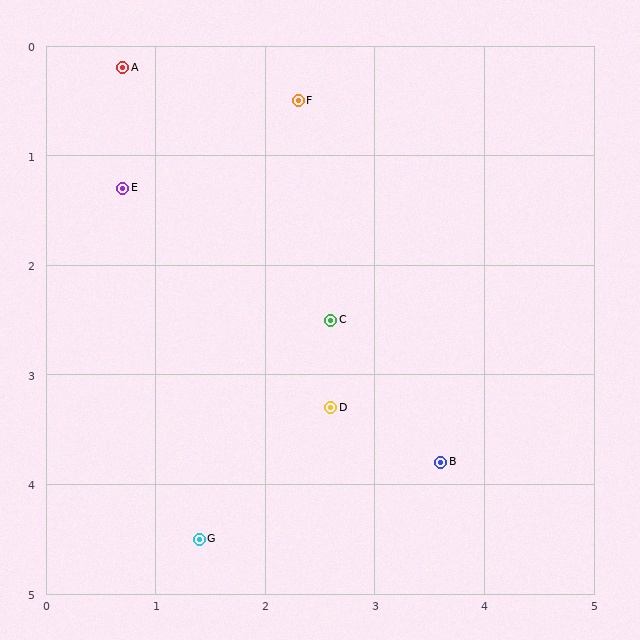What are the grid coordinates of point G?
Point G is at approximately (1.4, 4.5).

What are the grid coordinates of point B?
Point B is at approximately (3.6, 3.8).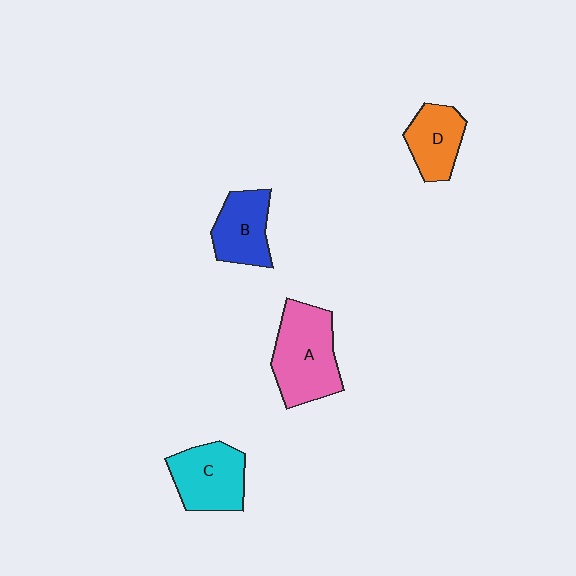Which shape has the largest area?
Shape A (pink).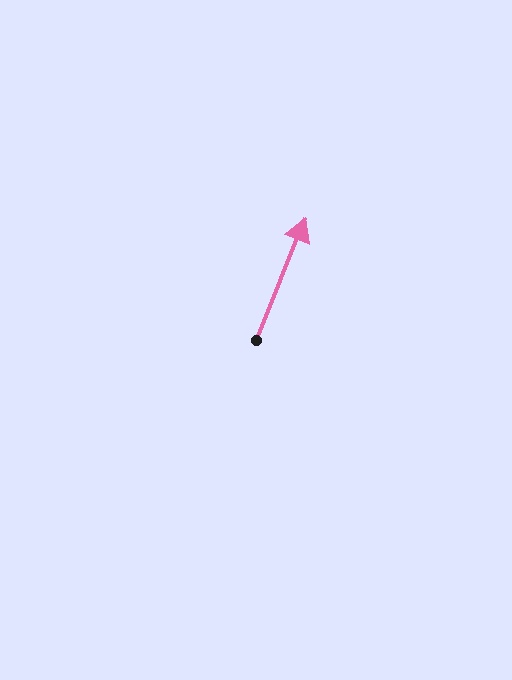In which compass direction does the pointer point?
North.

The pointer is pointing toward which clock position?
Roughly 1 o'clock.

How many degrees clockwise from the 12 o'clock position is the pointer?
Approximately 22 degrees.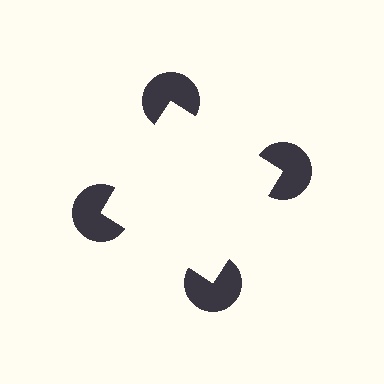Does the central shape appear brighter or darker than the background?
It typically appears slightly brighter than the background, even though no actual brightness change is drawn.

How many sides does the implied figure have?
4 sides.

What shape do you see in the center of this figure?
An illusory square — its edges are inferred from the aligned wedge cuts in the pac-man discs, not physically drawn.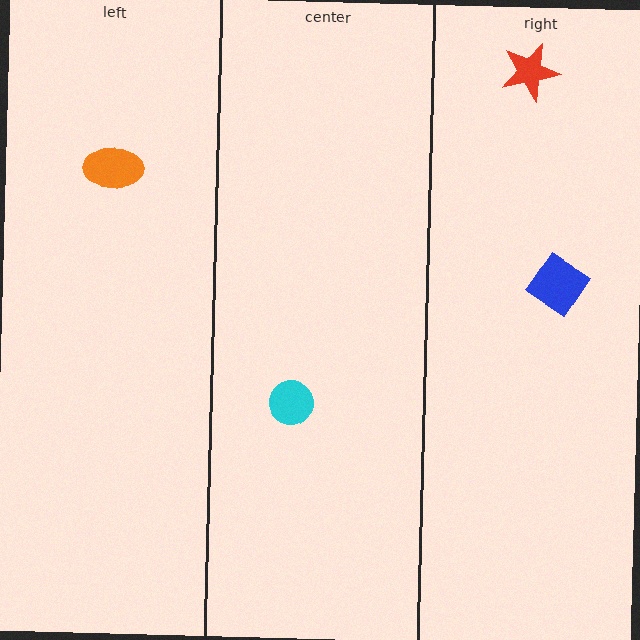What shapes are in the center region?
The cyan circle.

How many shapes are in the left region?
1.